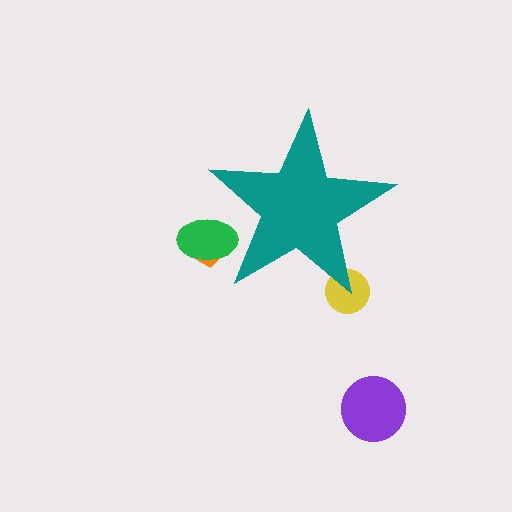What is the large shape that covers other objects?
A teal star.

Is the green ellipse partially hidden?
Yes, the green ellipse is partially hidden behind the teal star.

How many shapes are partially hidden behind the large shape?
3 shapes are partially hidden.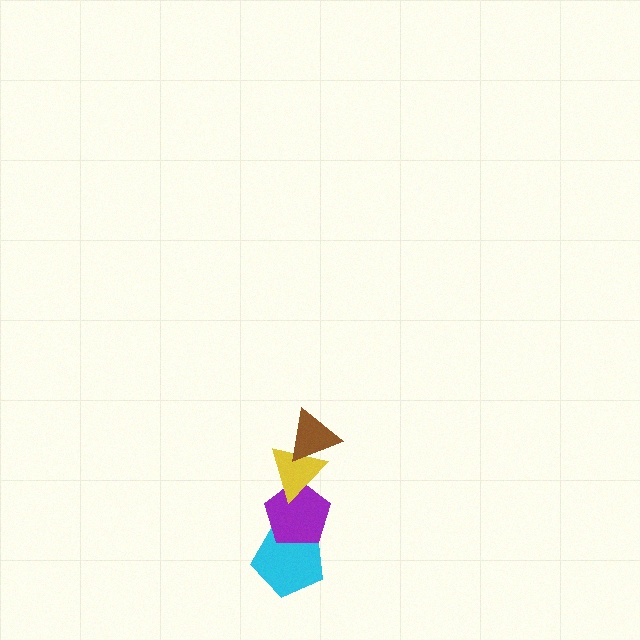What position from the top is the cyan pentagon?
The cyan pentagon is 4th from the top.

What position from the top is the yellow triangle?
The yellow triangle is 2nd from the top.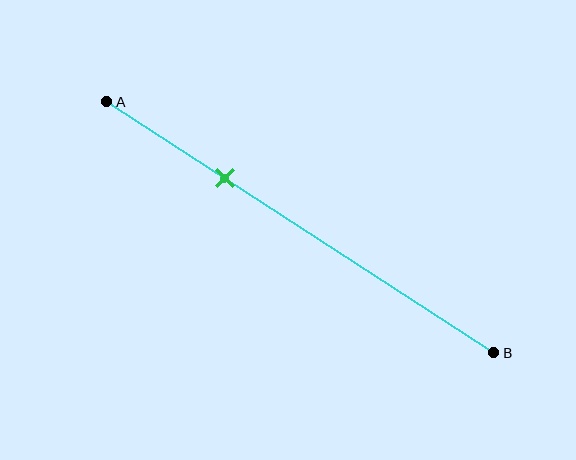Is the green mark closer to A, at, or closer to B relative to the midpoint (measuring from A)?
The green mark is closer to point A than the midpoint of segment AB.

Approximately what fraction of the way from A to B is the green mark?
The green mark is approximately 30% of the way from A to B.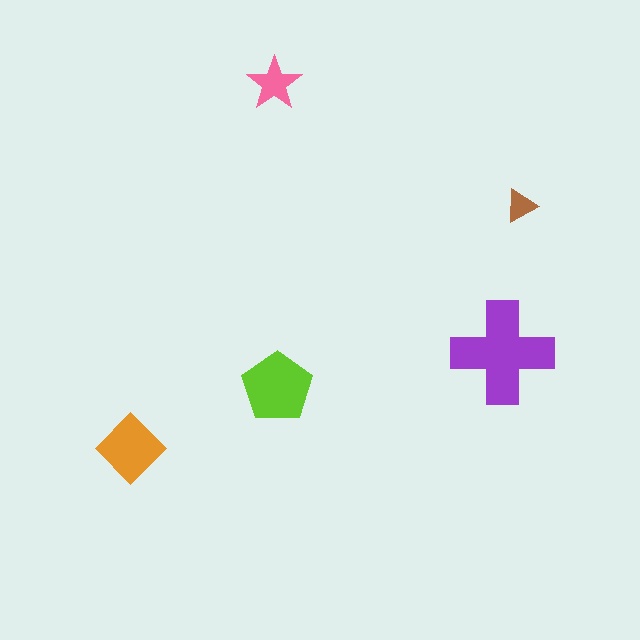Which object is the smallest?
The brown triangle.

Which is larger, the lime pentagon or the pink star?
The lime pentagon.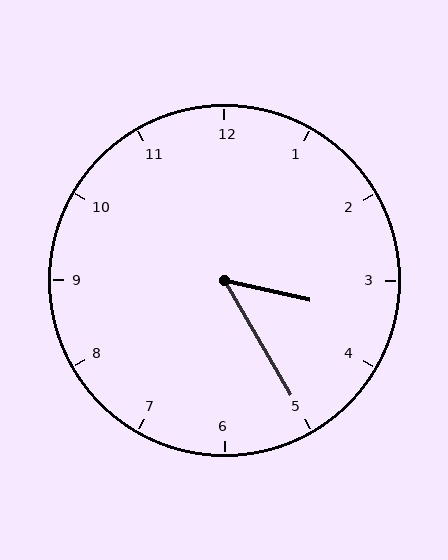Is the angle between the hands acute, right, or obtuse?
It is acute.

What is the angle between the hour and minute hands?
Approximately 48 degrees.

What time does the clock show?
3:25.